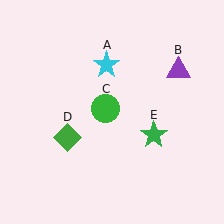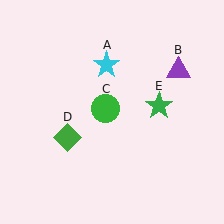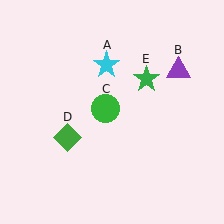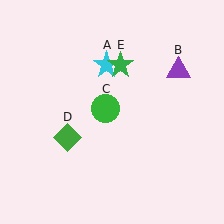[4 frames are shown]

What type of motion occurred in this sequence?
The green star (object E) rotated counterclockwise around the center of the scene.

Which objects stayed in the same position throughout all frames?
Cyan star (object A) and purple triangle (object B) and green circle (object C) and green diamond (object D) remained stationary.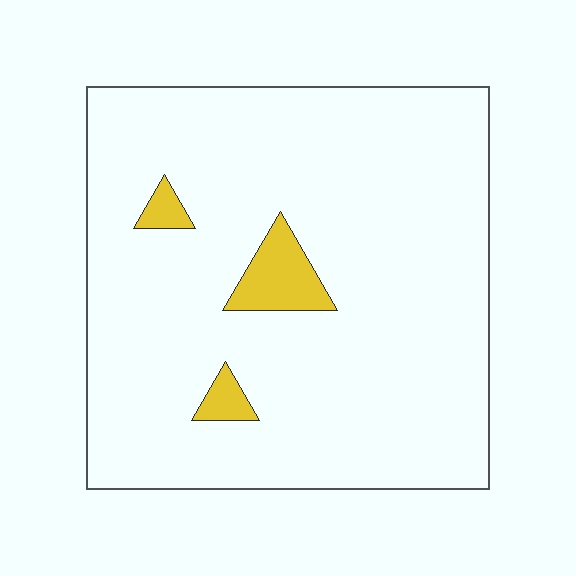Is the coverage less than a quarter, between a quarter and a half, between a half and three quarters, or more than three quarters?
Less than a quarter.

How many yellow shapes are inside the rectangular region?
3.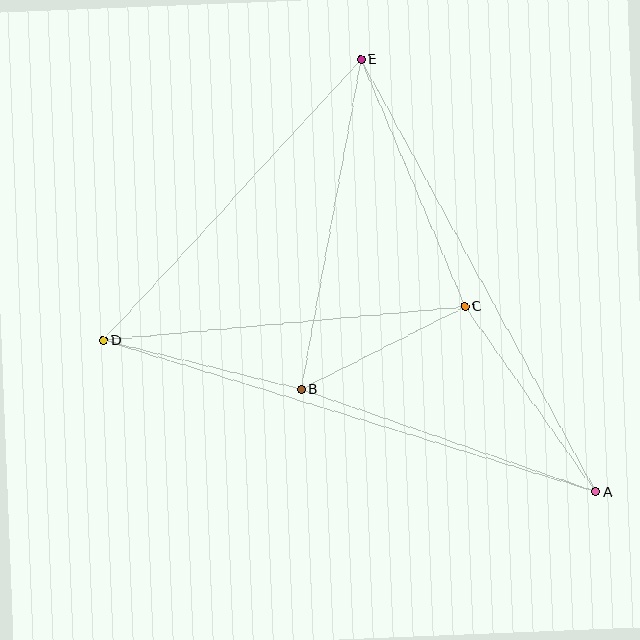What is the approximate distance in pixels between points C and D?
The distance between C and D is approximately 363 pixels.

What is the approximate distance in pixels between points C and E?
The distance between C and E is approximately 268 pixels.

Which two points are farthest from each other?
Points A and D are farthest from each other.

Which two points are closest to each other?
Points B and C are closest to each other.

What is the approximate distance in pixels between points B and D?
The distance between B and D is approximately 204 pixels.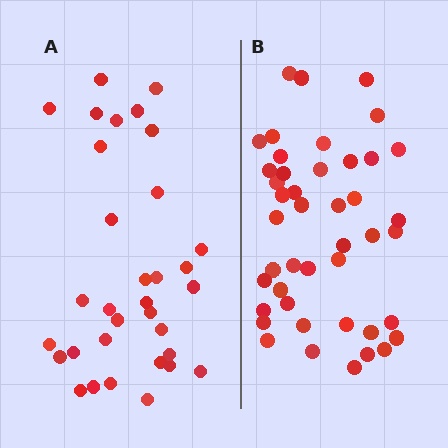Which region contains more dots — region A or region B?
Region B (the right region) has more dots.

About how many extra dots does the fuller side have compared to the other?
Region B has roughly 12 or so more dots than region A.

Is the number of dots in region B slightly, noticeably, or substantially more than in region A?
Region B has noticeably more, but not dramatically so. The ratio is roughly 1.3 to 1.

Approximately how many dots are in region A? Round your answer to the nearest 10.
About 30 dots. (The exact count is 33, which rounds to 30.)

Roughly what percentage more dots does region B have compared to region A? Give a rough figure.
About 35% more.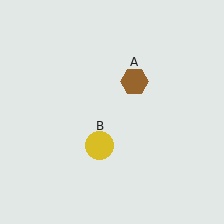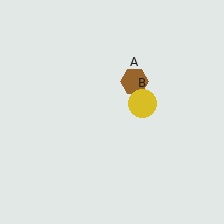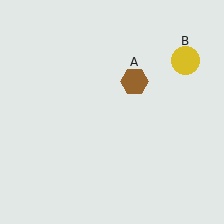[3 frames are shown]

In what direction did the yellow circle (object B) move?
The yellow circle (object B) moved up and to the right.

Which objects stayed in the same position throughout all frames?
Brown hexagon (object A) remained stationary.